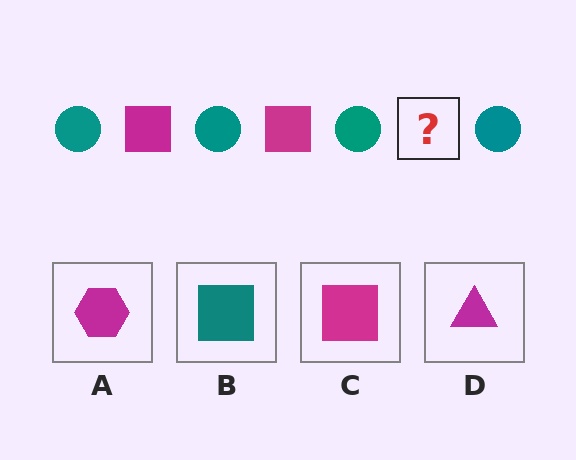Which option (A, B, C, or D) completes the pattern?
C.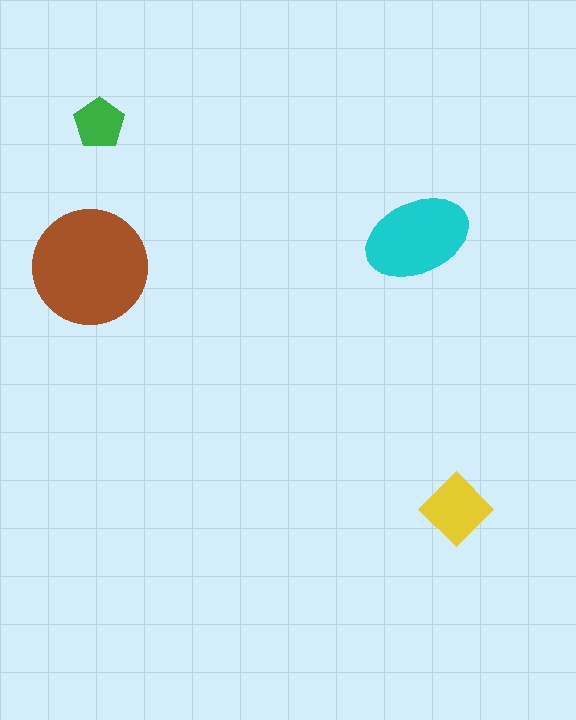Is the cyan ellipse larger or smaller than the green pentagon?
Larger.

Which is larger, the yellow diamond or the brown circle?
The brown circle.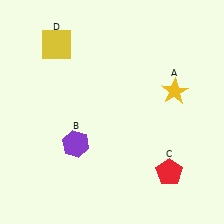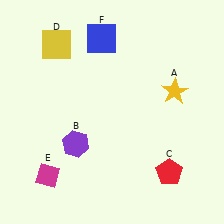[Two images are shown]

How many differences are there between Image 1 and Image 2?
There are 2 differences between the two images.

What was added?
A magenta diamond (E), a blue square (F) were added in Image 2.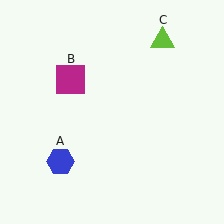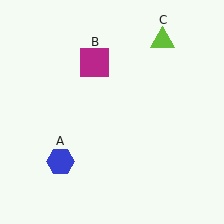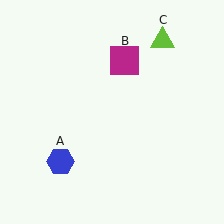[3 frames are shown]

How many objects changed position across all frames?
1 object changed position: magenta square (object B).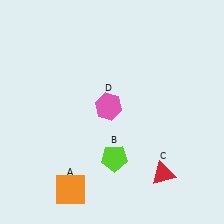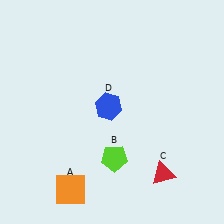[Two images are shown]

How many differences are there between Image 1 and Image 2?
There is 1 difference between the two images.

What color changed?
The hexagon (D) changed from pink in Image 1 to blue in Image 2.